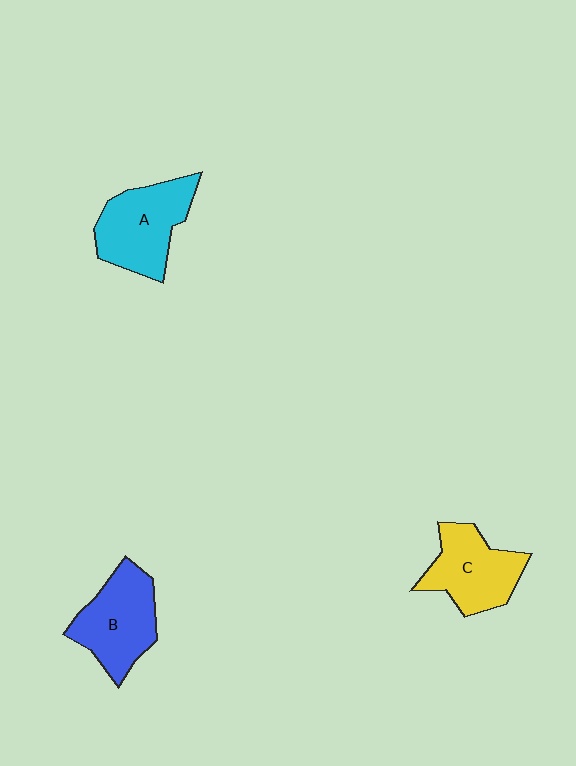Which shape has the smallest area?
Shape C (yellow).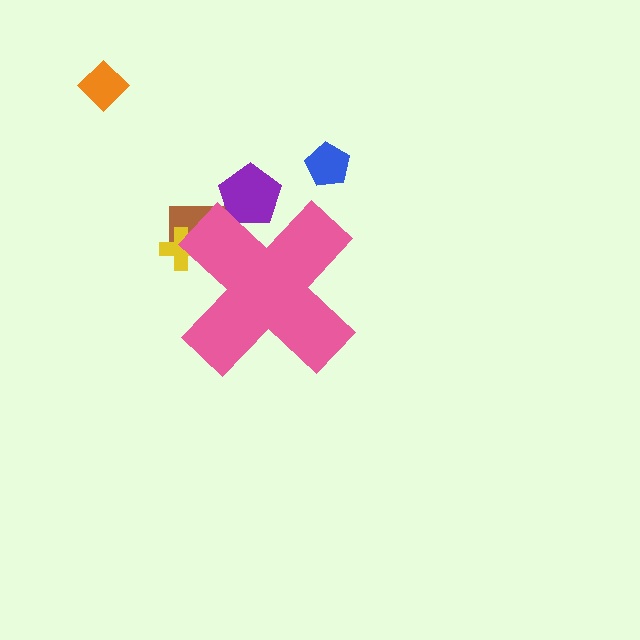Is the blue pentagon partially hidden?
No, the blue pentagon is fully visible.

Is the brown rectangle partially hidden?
Yes, the brown rectangle is partially hidden behind the pink cross.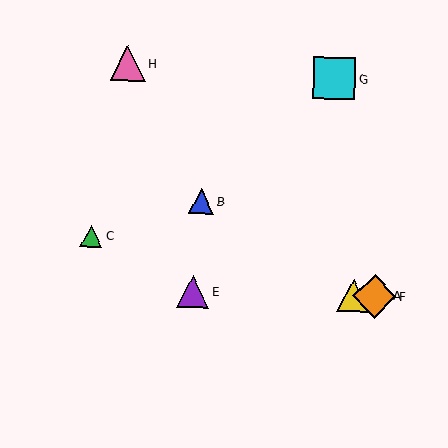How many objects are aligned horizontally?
4 objects (A, D, E, F) are aligned horizontally.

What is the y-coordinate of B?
Object B is at y≈202.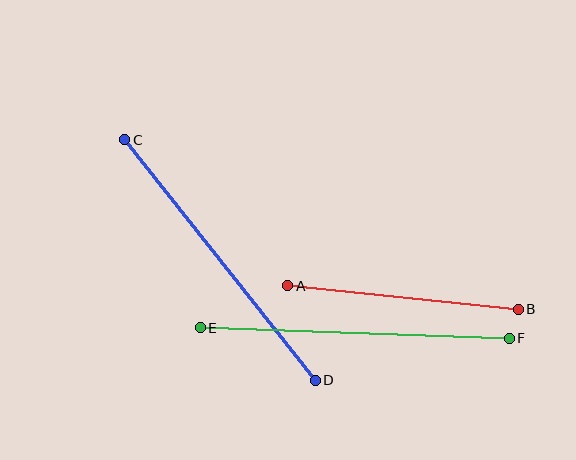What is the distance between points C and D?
The distance is approximately 307 pixels.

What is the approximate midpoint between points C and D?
The midpoint is at approximately (220, 260) pixels.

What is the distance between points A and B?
The distance is approximately 232 pixels.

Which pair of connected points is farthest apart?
Points E and F are farthest apart.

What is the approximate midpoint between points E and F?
The midpoint is at approximately (355, 333) pixels.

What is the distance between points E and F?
The distance is approximately 309 pixels.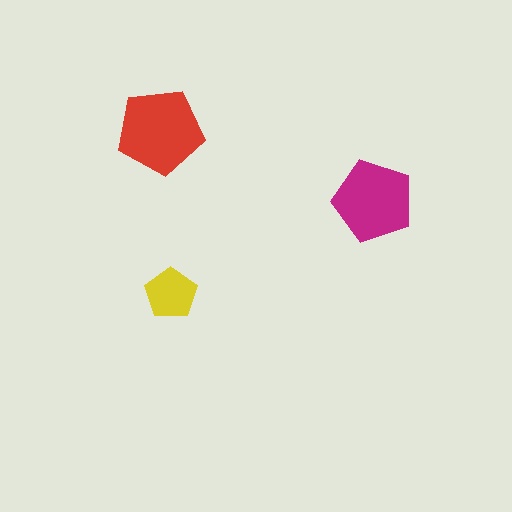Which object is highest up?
The red pentagon is topmost.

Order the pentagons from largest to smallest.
the red one, the magenta one, the yellow one.